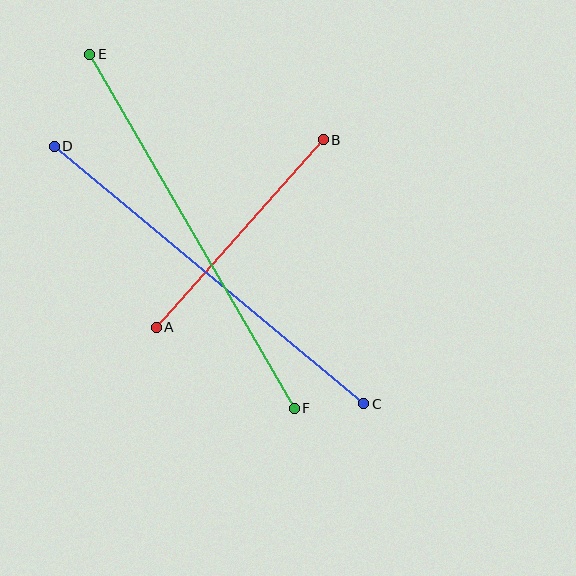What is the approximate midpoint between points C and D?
The midpoint is at approximately (209, 275) pixels.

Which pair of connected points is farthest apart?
Points E and F are farthest apart.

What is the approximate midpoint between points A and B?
The midpoint is at approximately (240, 233) pixels.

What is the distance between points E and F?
The distance is approximately 409 pixels.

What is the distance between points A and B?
The distance is approximately 251 pixels.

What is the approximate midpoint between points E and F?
The midpoint is at approximately (192, 231) pixels.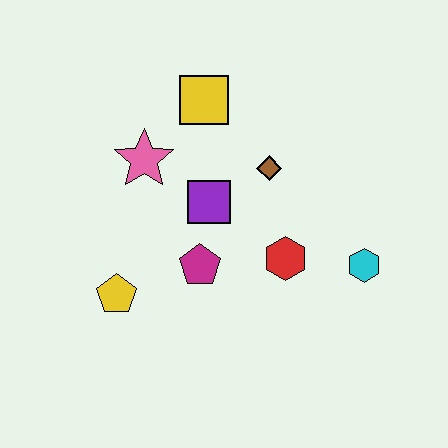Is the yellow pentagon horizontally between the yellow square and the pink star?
No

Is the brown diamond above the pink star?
No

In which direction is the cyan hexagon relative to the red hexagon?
The cyan hexagon is to the right of the red hexagon.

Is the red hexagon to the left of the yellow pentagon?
No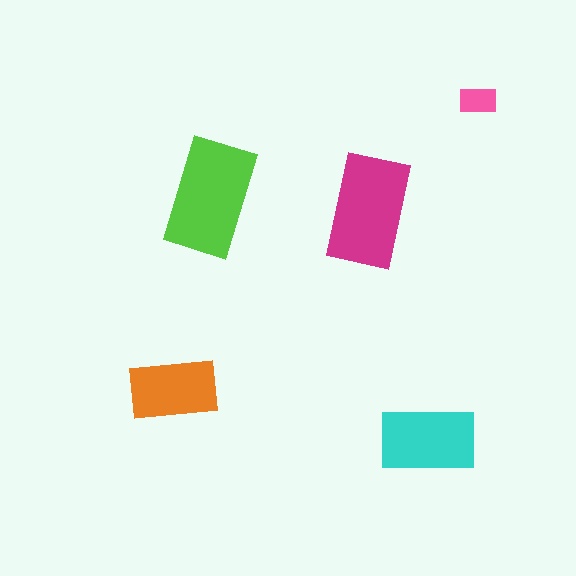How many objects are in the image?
There are 5 objects in the image.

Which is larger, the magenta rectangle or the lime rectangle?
The lime one.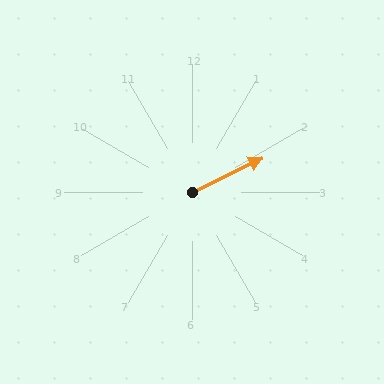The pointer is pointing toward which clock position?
Roughly 2 o'clock.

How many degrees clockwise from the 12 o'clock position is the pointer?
Approximately 64 degrees.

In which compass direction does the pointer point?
Northeast.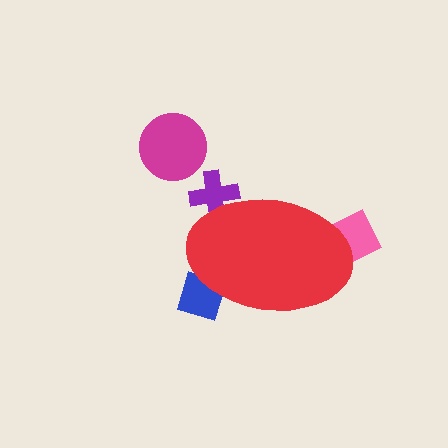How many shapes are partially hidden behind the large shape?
3 shapes are partially hidden.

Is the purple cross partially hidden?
Yes, the purple cross is partially hidden behind the red ellipse.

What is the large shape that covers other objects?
A red ellipse.